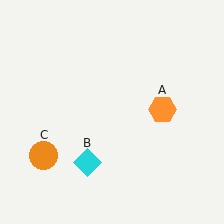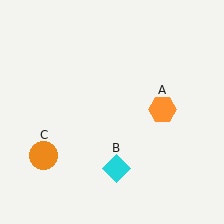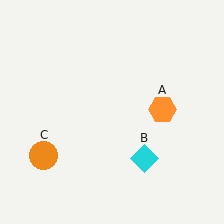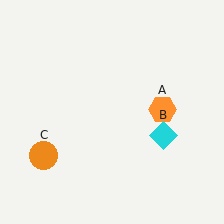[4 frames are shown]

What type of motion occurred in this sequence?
The cyan diamond (object B) rotated counterclockwise around the center of the scene.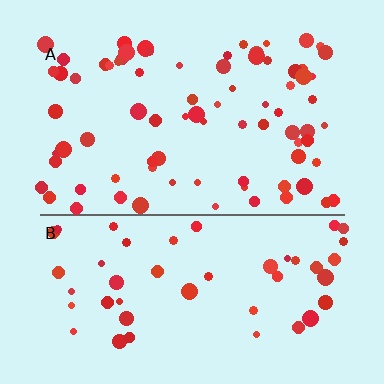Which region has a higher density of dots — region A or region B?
A (the top).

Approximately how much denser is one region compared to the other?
Approximately 1.6× — region A over region B.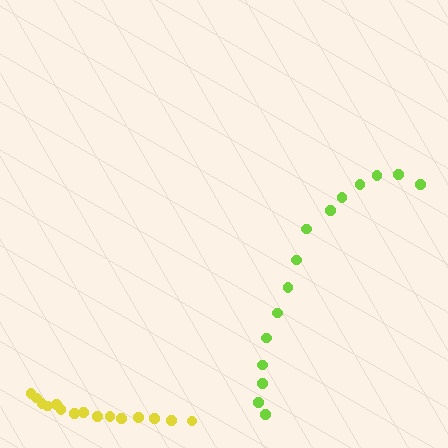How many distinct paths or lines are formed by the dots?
There are 2 distinct paths.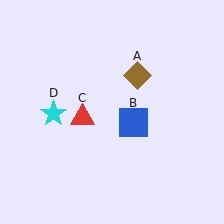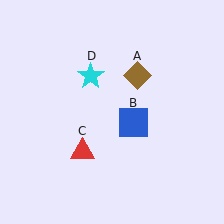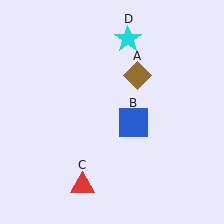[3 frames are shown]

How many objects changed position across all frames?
2 objects changed position: red triangle (object C), cyan star (object D).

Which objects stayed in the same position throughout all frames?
Brown diamond (object A) and blue square (object B) remained stationary.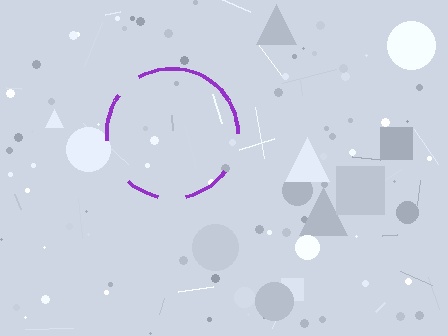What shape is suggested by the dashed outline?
The dashed outline suggests a circle.